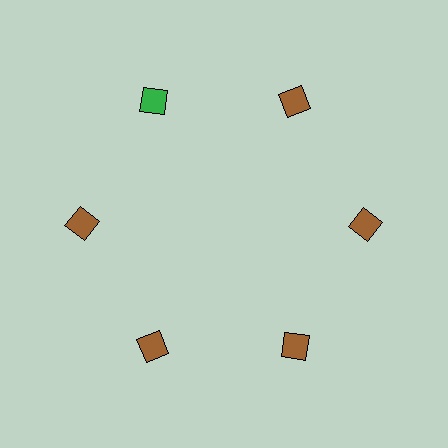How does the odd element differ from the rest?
It has a different color: green instead of brown.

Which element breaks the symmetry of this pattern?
The green diamond at roughly the 11 o'clock position breaks the symmetry. All other shapes are brown diamonds.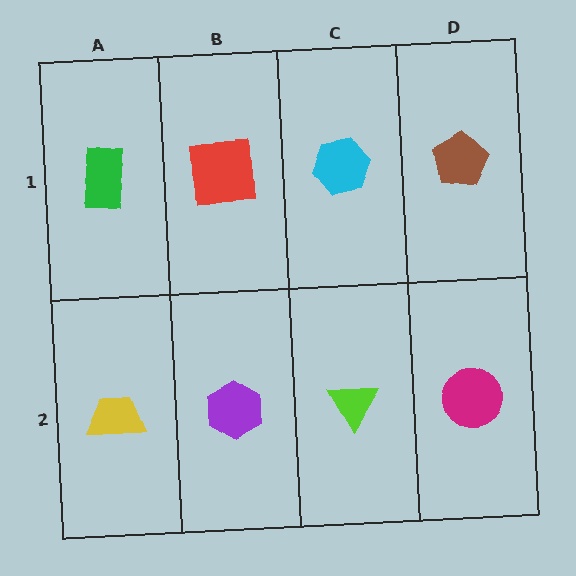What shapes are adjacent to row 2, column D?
A brown pentagon (row 1, column D), a lime triangle (row 2, column C).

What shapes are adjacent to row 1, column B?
A purple hexagon (row 2, column B), a green rectangle (row 1, column A), a cyan hexagon (row 1, column C).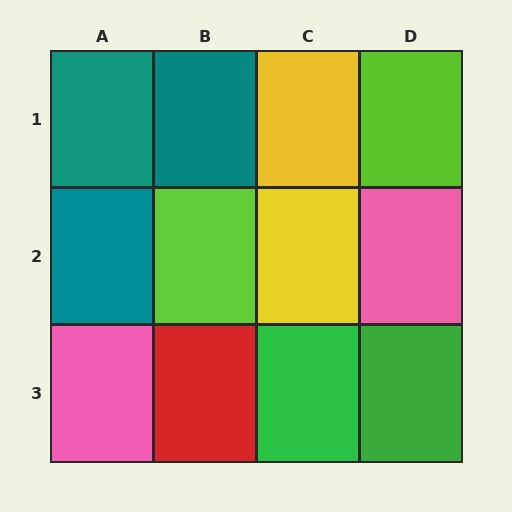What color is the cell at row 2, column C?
Yellow.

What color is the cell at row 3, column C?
Green.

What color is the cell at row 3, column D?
Green.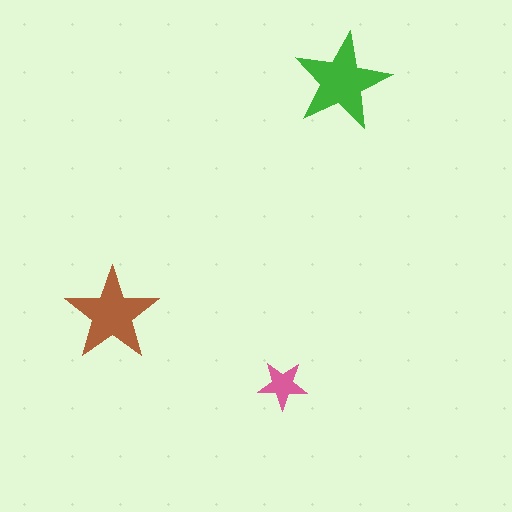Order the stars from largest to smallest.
the green one, the brown one, the pink one.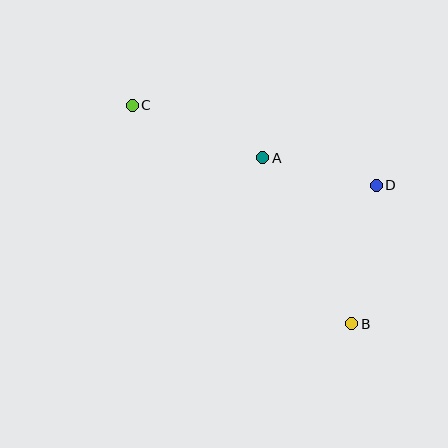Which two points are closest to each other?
Points A and D are closest to each other.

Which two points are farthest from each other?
Points B and C are farthest from each other.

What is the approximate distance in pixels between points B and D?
The distance between B and D is approximately 141 pixels.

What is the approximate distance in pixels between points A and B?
The distance between A and B is approximately 188 pixels.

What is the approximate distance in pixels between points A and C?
The distance between A and C is approximately 141 pixels.